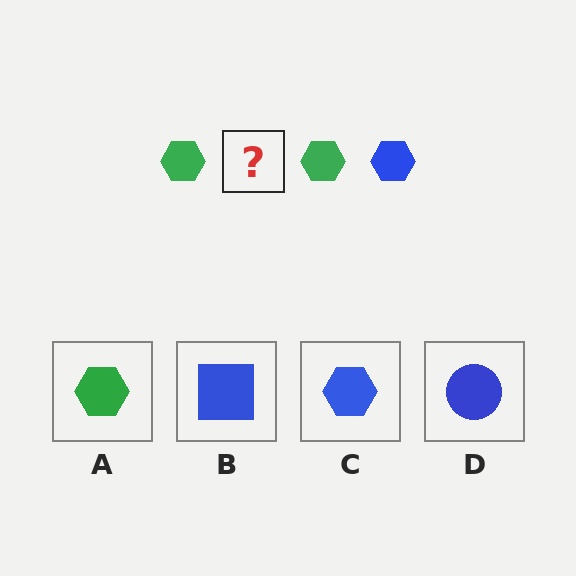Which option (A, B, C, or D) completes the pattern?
C.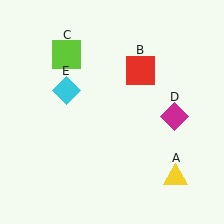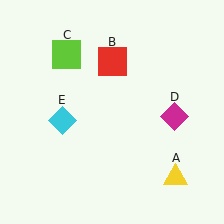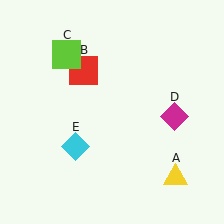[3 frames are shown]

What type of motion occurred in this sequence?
The red square (object B), cyan diamond (object E) rotated counterclockwise around the center of the scene.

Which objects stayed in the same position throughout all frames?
Yellow triangle (object A) and lime square (object C) and magenta diamond (object D) remained stationary.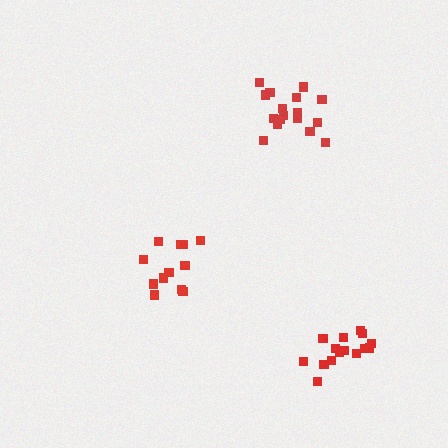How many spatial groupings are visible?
There are 3 spatial groupings.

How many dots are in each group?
Group 1: 12 dots, Group 2: 17 dots, Group 3: 15 dots (44 total).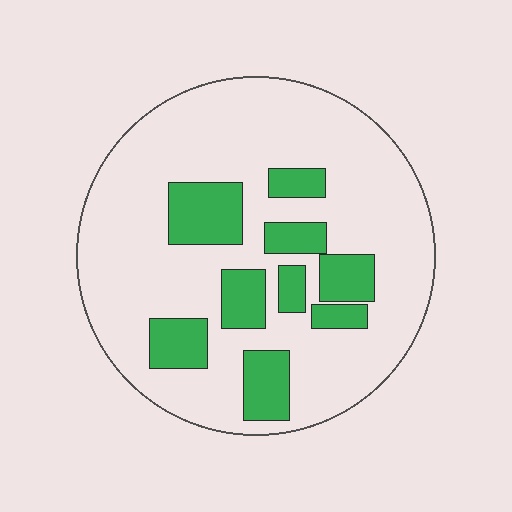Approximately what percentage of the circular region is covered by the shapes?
Approximately 25%.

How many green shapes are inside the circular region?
9.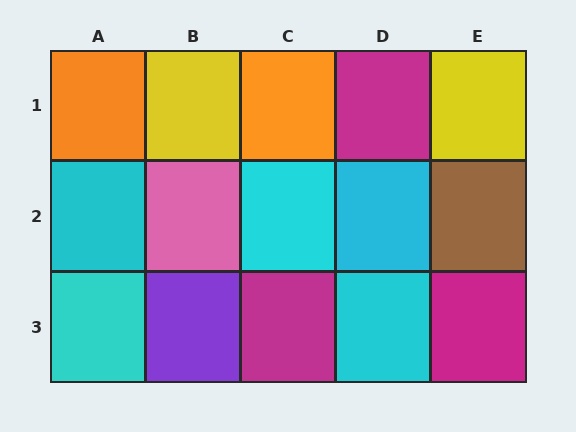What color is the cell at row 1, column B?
Yellow.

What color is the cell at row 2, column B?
Pink.